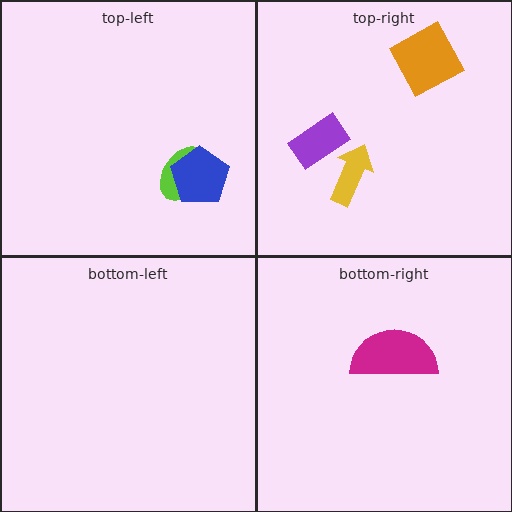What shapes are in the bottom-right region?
The magenta semicircle.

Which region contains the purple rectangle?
The top-right region.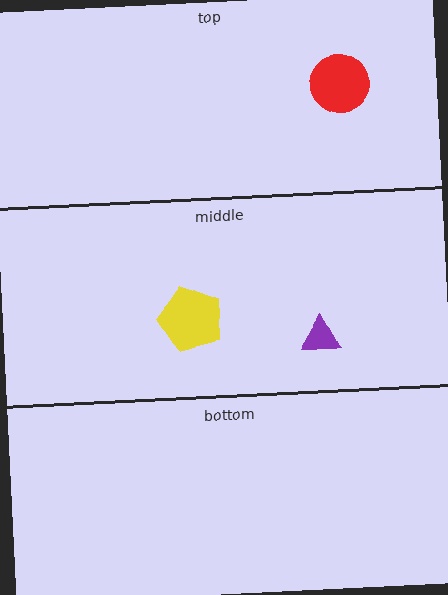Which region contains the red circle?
The top region.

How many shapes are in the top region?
1.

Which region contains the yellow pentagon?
The middle region.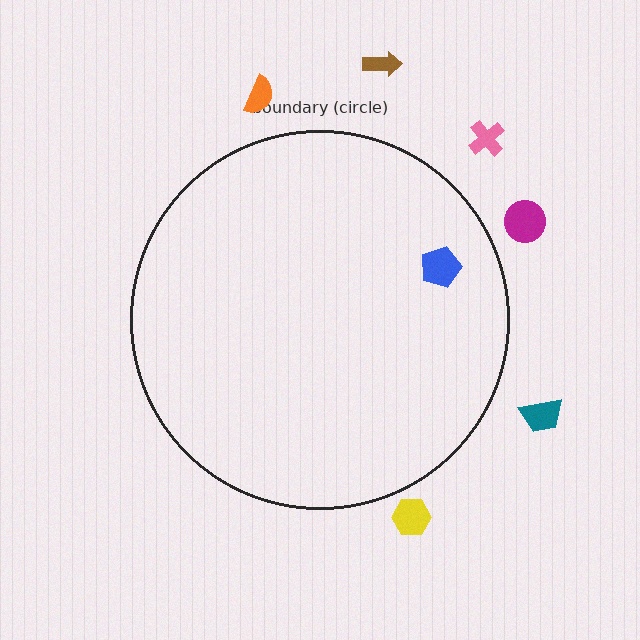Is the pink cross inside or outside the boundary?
Outside.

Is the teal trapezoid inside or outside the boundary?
Outside.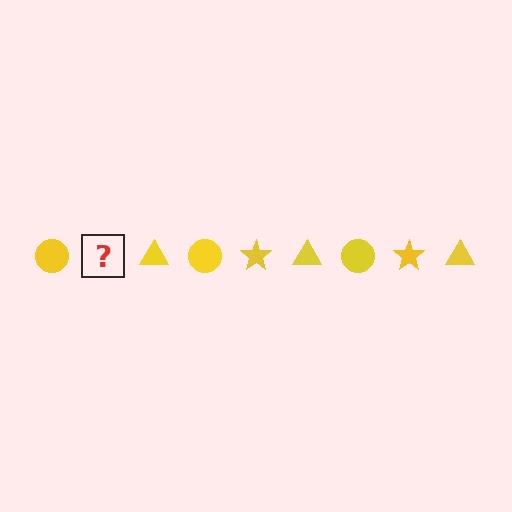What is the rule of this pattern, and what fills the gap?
The rule is that the pattern cycles through circle, star, triangle shapes in yellow. The gap should be filled with a yellow star.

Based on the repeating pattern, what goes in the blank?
The blank should be a yellow star.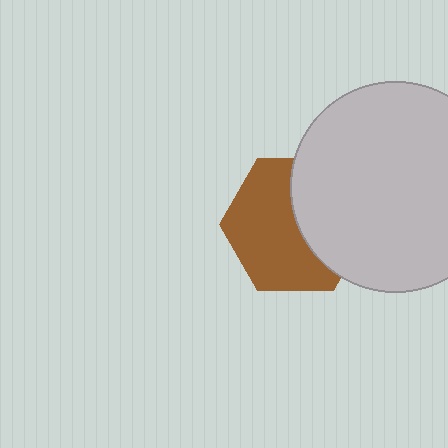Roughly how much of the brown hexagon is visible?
About half of it is visible (roughly 59%).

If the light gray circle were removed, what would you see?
You would see the complete brown hexagon.